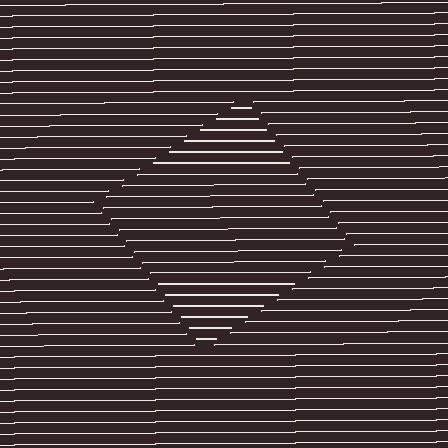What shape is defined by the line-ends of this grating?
An illusory square. The interior of the shape contains the same grating, shifted by half a period — the contour is defined by the phase discontinuity where line-ends from the inner and outer gratings abut.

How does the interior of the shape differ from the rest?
The interior of the shape contains the same grating, shifted by half a period — the contour is defined by the phase discontinuity where line-ends from the inner and outer gratings abut.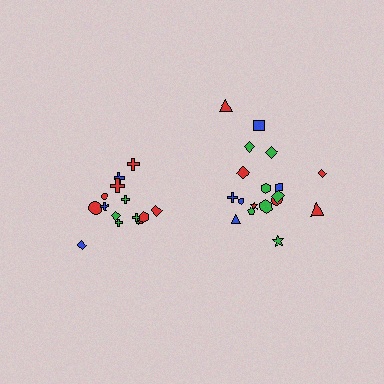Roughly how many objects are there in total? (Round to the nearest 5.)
Roughly 35 objects in total.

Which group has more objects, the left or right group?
The right group.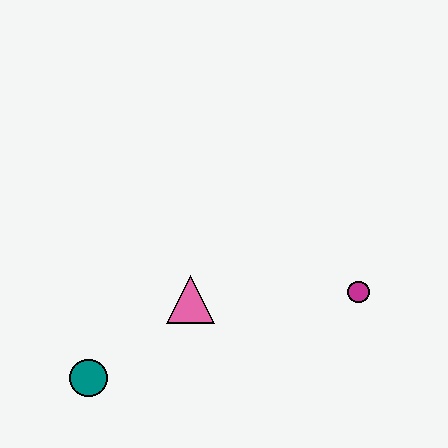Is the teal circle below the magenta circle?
Yes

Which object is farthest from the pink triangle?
The magenta circle is farthest from the pink triangle.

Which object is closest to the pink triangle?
The teal circle is closest to the pink triangle.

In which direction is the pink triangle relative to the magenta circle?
The pink triangle is to the left of the magenta circle.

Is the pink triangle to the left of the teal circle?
No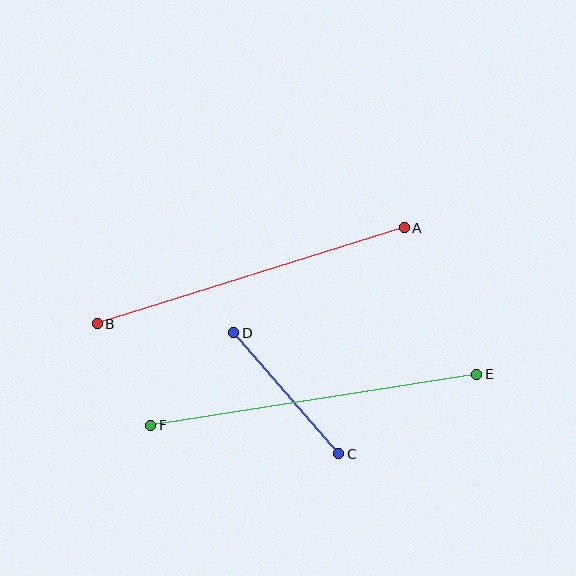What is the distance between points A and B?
The distance is approximately 322 pixels.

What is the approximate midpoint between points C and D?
The midpoint is at approximately (286, 393) pixels.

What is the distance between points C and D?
The distance is approximately 160 pixels.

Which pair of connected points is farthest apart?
Points E and F are farthest apart.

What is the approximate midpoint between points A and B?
The midpoint is at approximately (251, 276) pixels.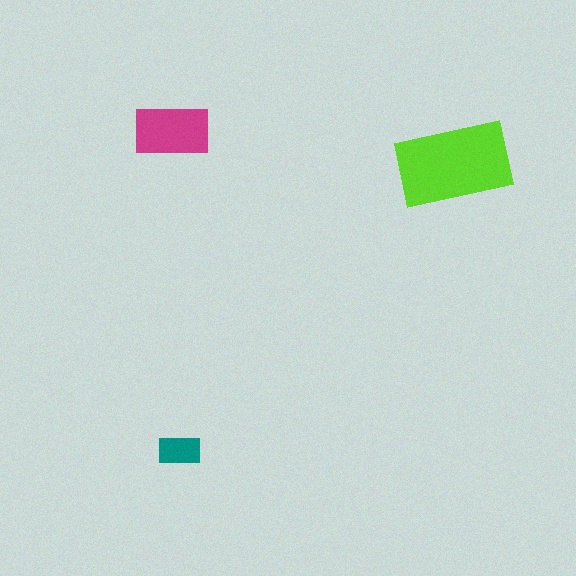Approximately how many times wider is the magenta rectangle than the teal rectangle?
About 2 times wider.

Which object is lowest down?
The teal rectangle is bottommost.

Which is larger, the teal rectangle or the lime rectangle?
The lime one.